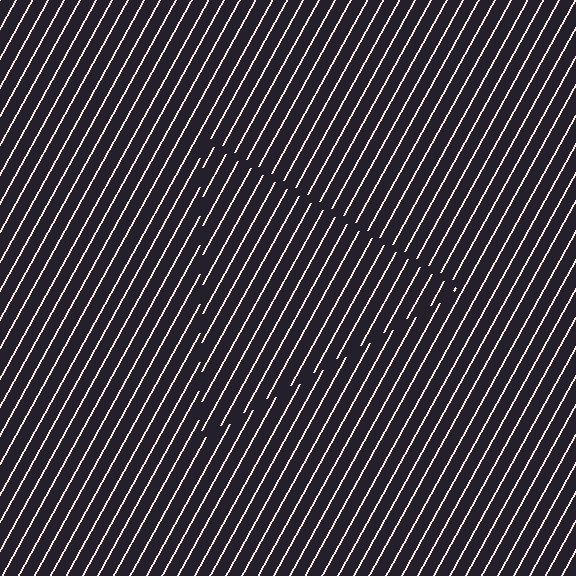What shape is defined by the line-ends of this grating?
An illusory triangle. The interior of the shape contains the same grating, shifted by half a period — the contour is defined by the phase discontinuity where line-ends from the inner and outer gratings abut.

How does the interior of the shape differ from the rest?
The interior of the shape contains the same grating, shifted by half a period — the contour is defined by the phase discontinuity where line-ends from the inner and outer gratings abut.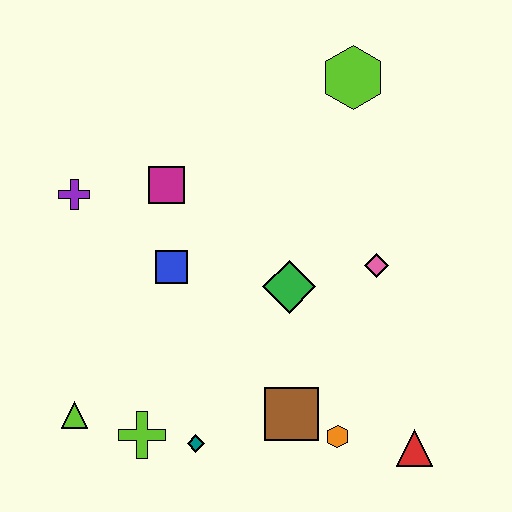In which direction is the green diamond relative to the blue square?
The green diamond is to the right of the blue square.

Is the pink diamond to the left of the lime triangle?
No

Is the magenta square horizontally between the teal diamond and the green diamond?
No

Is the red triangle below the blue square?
Yes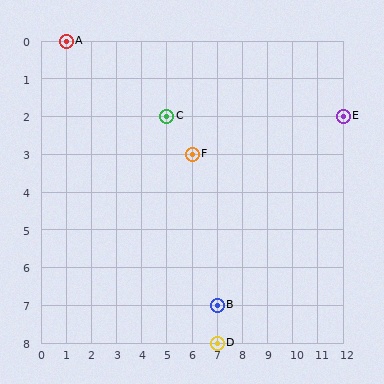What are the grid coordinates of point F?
Point F is at grid coordinates (6, 3).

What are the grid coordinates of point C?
Point C is at grid coordinates (5, 2).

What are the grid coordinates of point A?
Point A is at grid coordinates (1, 0).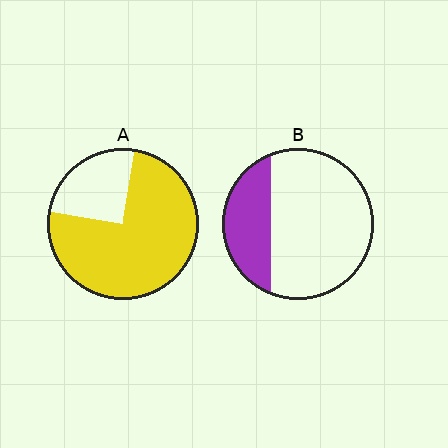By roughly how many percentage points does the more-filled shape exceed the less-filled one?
By roughly 45 percentage points (A over B).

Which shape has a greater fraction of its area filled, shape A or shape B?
Shape A.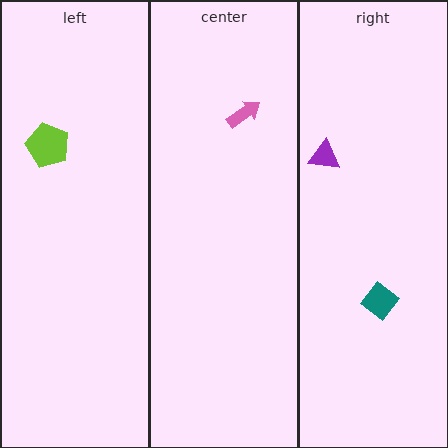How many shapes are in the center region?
1.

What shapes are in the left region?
The lime pentagon.